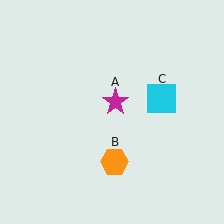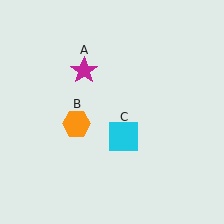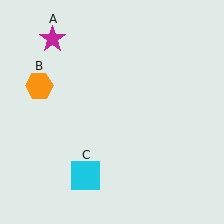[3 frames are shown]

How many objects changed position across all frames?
3 objects changed position: magenta star (object A), orange hexagon (object B), cyan square (object C).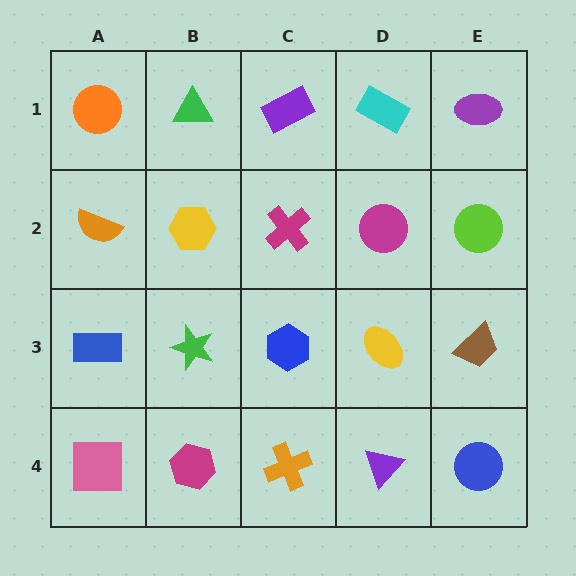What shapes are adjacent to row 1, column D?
A magenta circle (row 2, column D), a purple rectangle (row 1, column C), a purple ellipse (row 1, column E).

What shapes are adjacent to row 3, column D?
A magenta circle (row 2, column D), a purple triangle (row 4, column D), a blue hexagon (row 3, column C), a brown trapezoid (row 3, column E).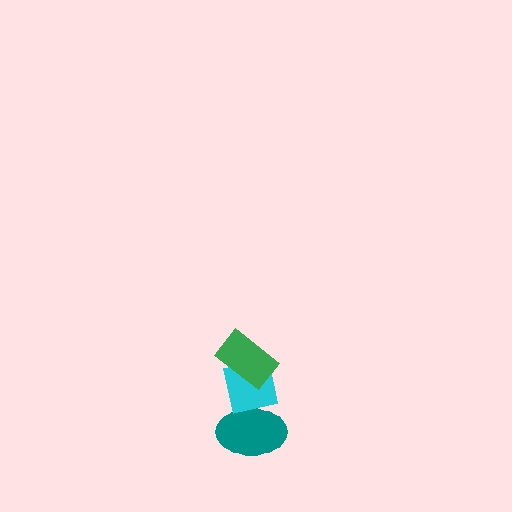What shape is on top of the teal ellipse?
The cyan square is on top of the teal ellipse.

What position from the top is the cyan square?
The cyan square is 2nd from the top.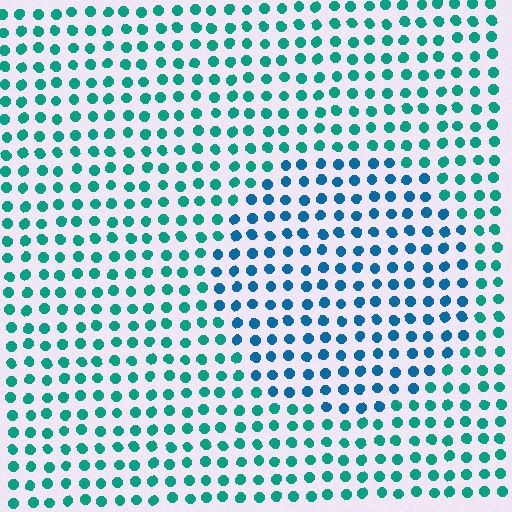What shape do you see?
I see a circle.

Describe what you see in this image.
The image is filled with small teal elements in a uniform arrangement. A circle-shaped region is visible where the elements are tinted to a slightly different hue, forming a subtle color boundary.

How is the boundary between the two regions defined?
The boundary is defined purely by a slight shift in hue (about 33 degrees). Spacing, size, and orientation are identical on both sides.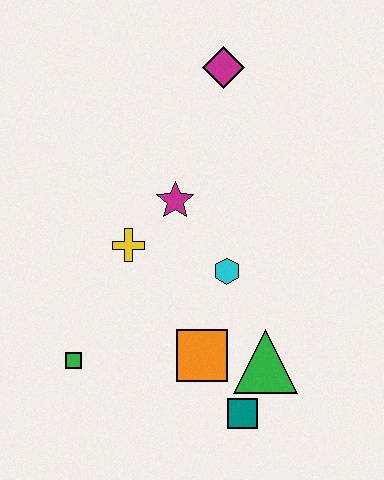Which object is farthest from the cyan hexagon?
The magenta diamond is farthest from the cyan hexagon.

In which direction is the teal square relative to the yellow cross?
The teal square is below the yellow cross.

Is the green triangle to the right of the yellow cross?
Yes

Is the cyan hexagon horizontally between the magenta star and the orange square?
No